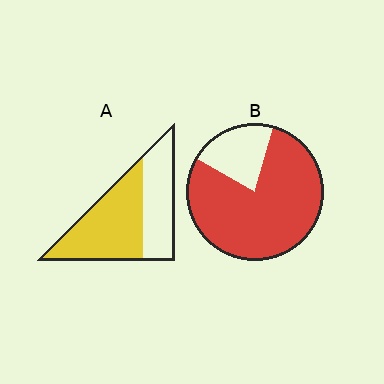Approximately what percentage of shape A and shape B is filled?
A is approximately 60% and B is approximately 80%.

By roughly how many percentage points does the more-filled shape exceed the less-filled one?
By roughly 20 percentage points (B over A).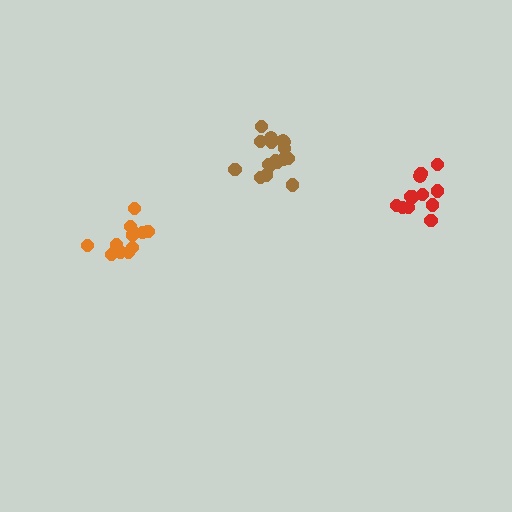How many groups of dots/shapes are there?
There are 3 groups.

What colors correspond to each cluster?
The clusters are colored: orange, red, brown.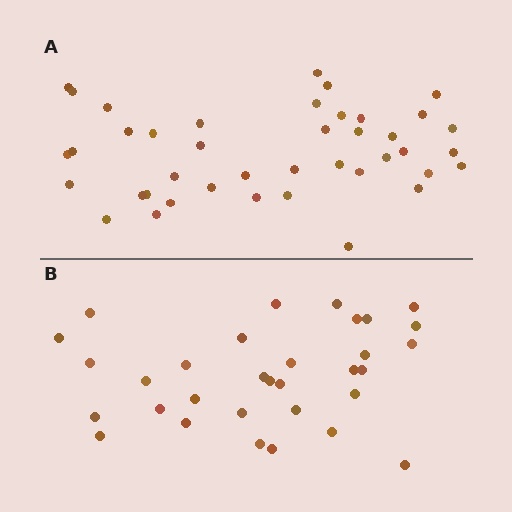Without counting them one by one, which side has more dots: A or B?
Region A (the top region) has more dots.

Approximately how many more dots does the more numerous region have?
Region A has roughly 8 or so more dots than region B.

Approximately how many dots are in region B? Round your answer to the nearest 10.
About 30 dots. (The exact count is 32, which rounds to 30.)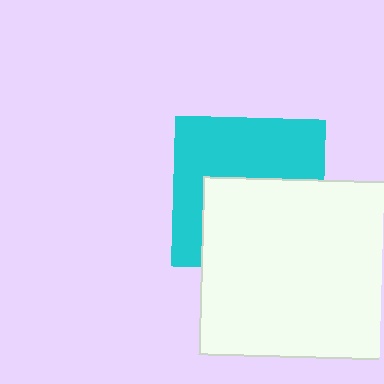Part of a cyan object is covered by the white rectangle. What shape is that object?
It is a square.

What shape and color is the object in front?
The object in front is a white rectangle.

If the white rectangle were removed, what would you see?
You would see the complete cyan square.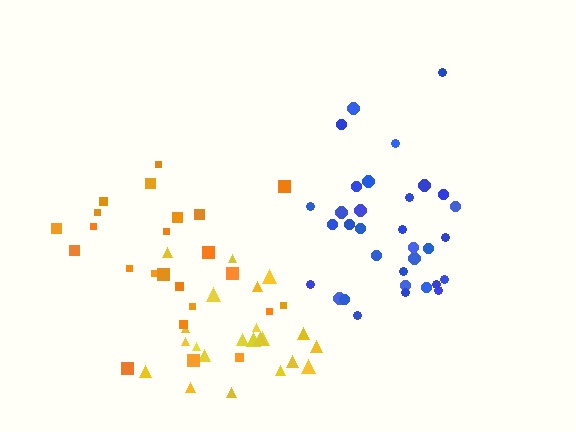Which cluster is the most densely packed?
Yellow.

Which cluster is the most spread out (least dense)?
Orange.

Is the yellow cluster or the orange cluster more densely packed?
Yellow.